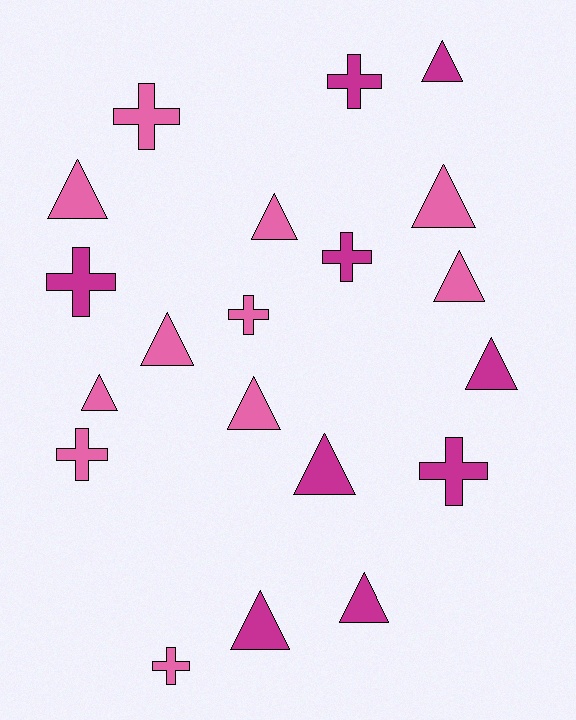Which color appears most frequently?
Pink, with 11 objects.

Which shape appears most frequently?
Triangle, with 12 objects.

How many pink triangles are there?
There are 7 pink triangles.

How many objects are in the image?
There are 20 objects.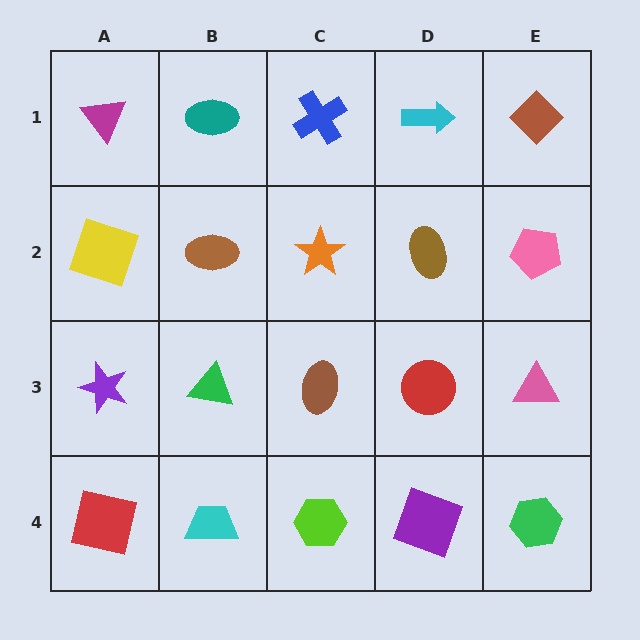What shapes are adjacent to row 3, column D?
A brown ellipse (row 2, column D), a purple square (row 4, column D), a brown ellipse (row 3, column C), a pink triangle (row 3, column E).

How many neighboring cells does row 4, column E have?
2.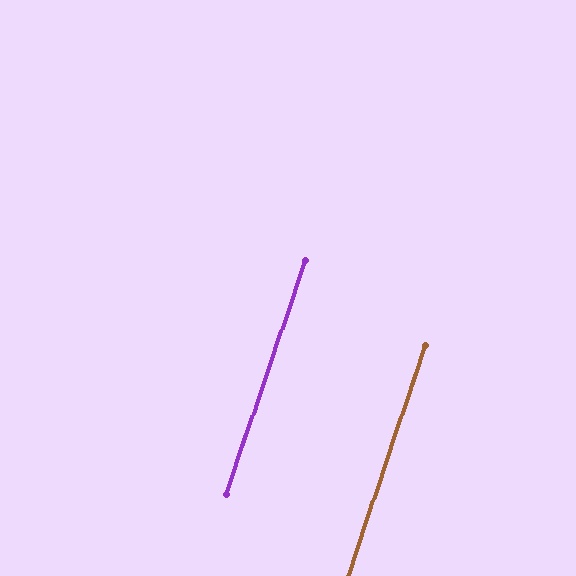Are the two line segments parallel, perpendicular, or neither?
Parallel — their directions differ by only 0.3°.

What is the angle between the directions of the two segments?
Approximately 0 degrees.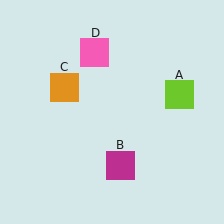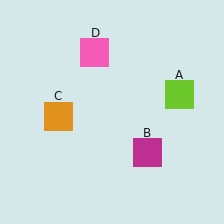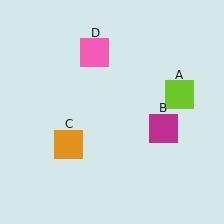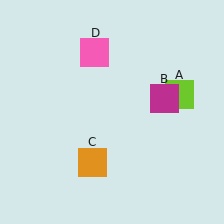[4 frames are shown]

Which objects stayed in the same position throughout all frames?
Lime square (object A) and pink square (object D) remained stationary.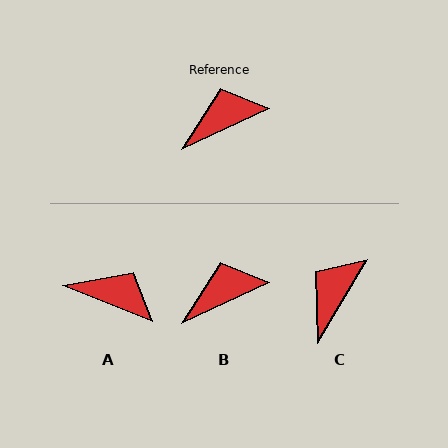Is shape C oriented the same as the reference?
No, it is off by about 35 degrees.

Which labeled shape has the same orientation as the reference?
B.